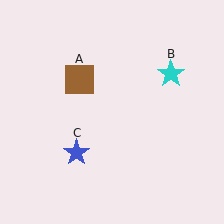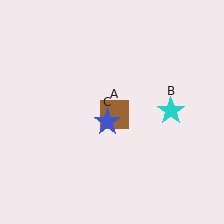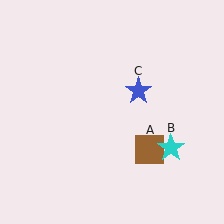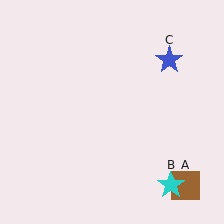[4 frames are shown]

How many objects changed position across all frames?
3 objects changed position: brown square (object A), cyan star (object B), blue star (object C).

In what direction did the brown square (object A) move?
The brown square (object A) moved down and to the right.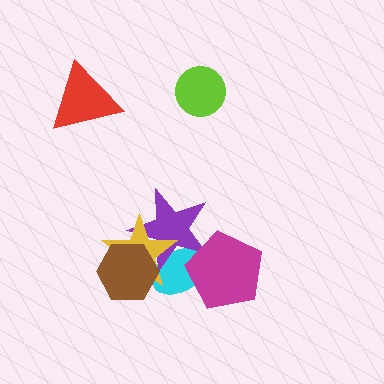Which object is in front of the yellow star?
The brown hexagon is in front of the yellow star.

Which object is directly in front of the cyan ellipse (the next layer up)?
The purple star is directly in front of the cyan ellipse.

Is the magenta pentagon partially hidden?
No, no other shape covers it.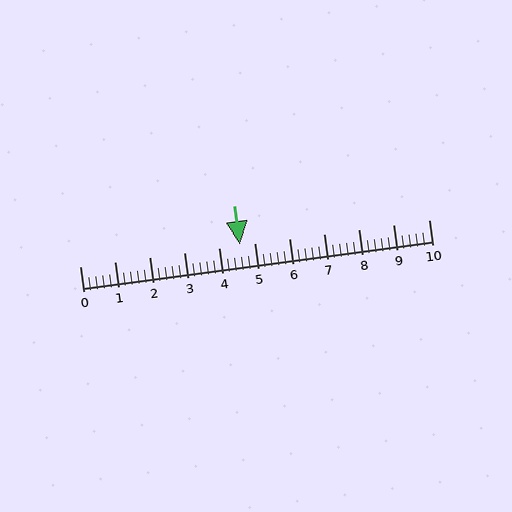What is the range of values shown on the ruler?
The ruler shows values from 0 to 10.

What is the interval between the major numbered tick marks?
The major tick marks are spaced 1 units apart.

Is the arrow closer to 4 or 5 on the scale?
The arrow is closer to 5.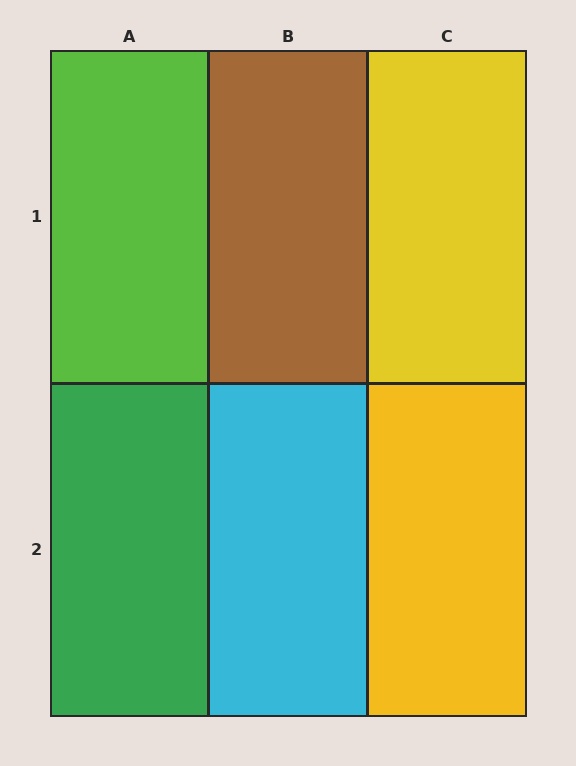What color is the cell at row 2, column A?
Green.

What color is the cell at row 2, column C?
Yellow.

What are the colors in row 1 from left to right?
Lime, brown, yellow.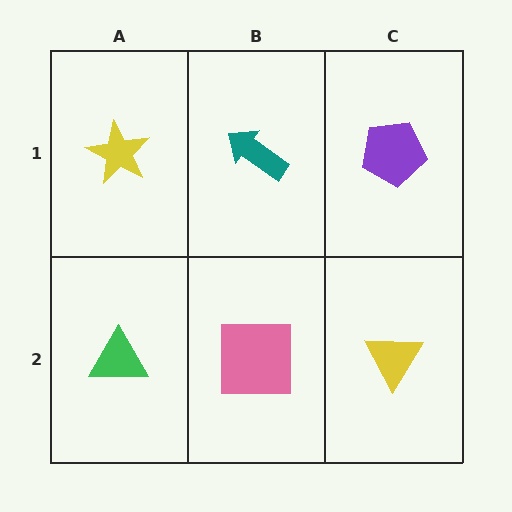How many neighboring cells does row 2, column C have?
2.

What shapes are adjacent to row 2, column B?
A teal arrow (row 1, column B), a green triangle (row 2, column A), a yellow triangle (row 2, column C).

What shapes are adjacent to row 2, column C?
A purple pentagon (row 1, column C), a pink square (row 2, column B).